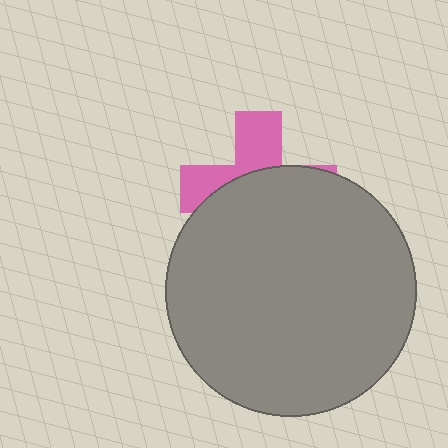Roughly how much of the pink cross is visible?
A small part of it is visible (roughly 37%).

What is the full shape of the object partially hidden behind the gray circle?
The partially hidden object is a pink cross.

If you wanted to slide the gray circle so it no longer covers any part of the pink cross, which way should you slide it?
Slide it down — that is the most direct way to separate the two shapes.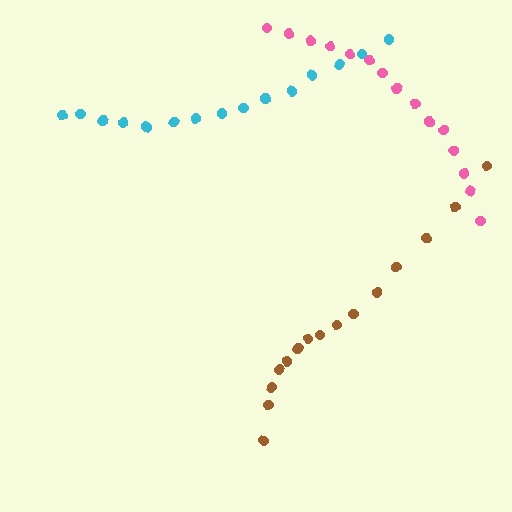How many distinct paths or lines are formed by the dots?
There are 3 distinct paths.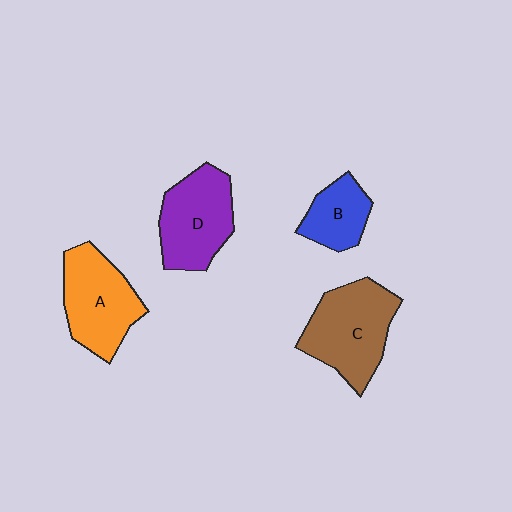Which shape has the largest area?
Shape C (brown).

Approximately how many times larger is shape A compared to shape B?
Approximately 1.7 times.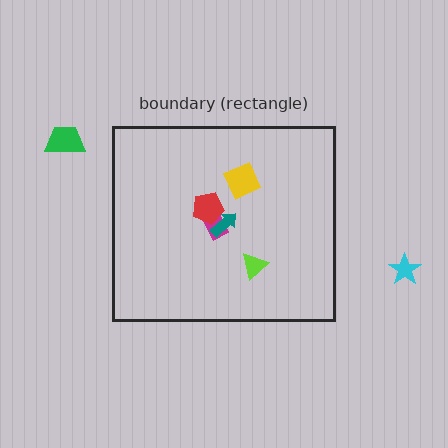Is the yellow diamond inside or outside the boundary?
Inside.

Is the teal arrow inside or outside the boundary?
Inside.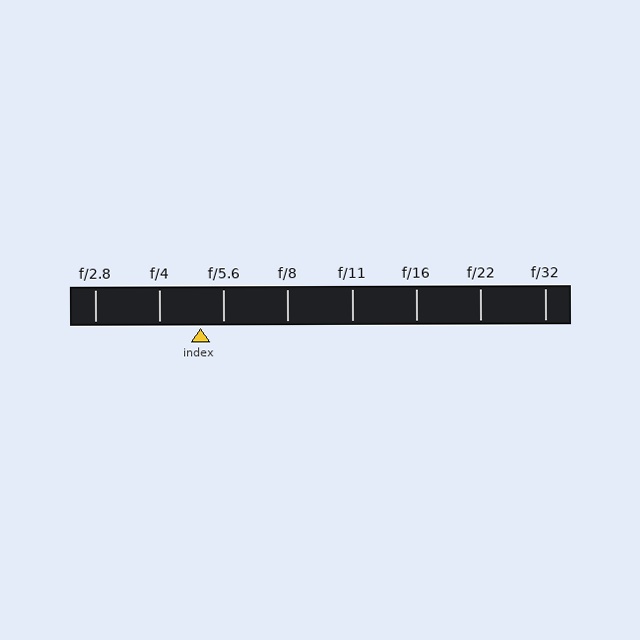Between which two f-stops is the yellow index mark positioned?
The index mark is between f/4 and f/5.6.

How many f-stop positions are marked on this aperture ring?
There are 8 f-stop positions marked.